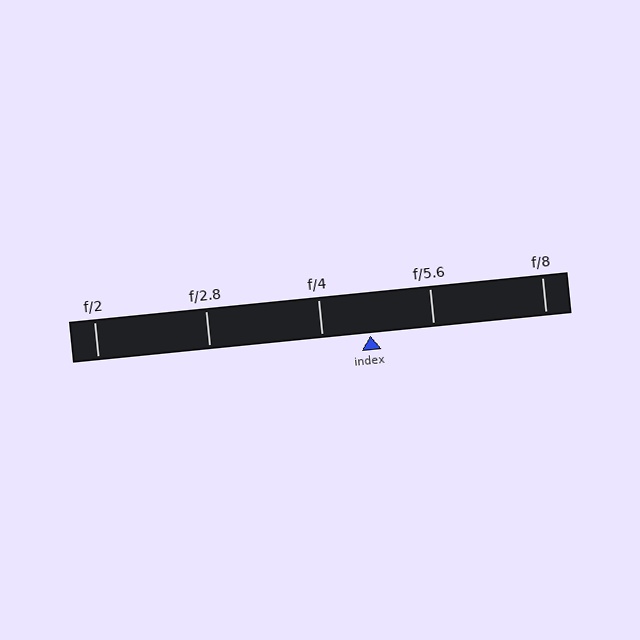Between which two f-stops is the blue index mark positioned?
The index mark is between f/4 and f/5.6.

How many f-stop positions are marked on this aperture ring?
There are 5 f-stop positions marked.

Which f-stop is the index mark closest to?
The index mark is closest to f/4.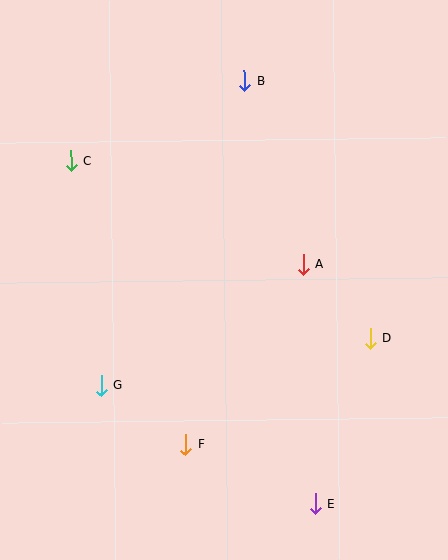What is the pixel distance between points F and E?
The distance between F and E is 142 pixels.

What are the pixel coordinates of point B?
Point B is at (244, 81).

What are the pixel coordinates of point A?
Point A is at (303, 265).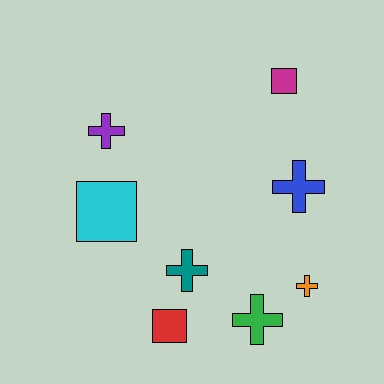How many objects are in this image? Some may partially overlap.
There are 8 objects.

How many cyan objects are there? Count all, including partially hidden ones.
There is 1 cyan object.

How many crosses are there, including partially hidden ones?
There are 5 crosses.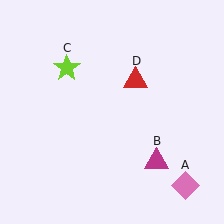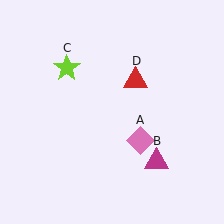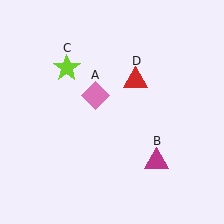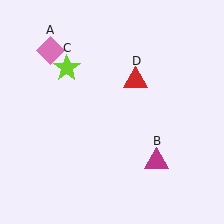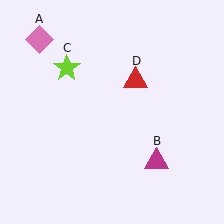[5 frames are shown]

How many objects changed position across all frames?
1 object changed position: pink diamond (object A).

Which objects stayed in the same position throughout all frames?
Magenta triangle (object B) and lime star (object C) and red triangle (object D) remained stationary.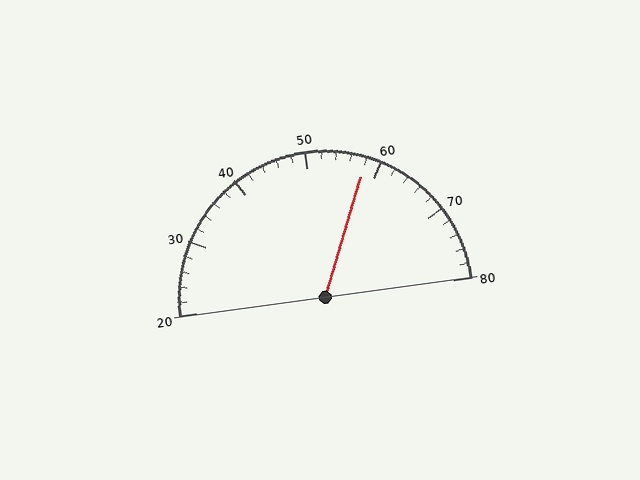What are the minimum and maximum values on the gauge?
The gauge ranges from 20 to 80.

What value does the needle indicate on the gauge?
The needle indicates approximately 58.